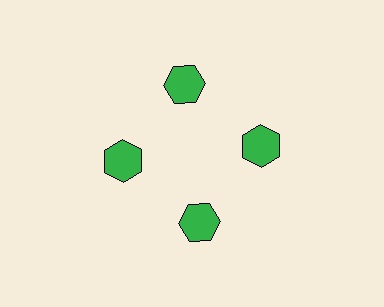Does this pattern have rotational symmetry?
Yes, this pattern has 4-fold rotational symmetry. It looks the same after rotating 90 degrees around the center.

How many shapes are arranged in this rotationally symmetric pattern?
There are 4 shapes, arranged in 4 groups of 1.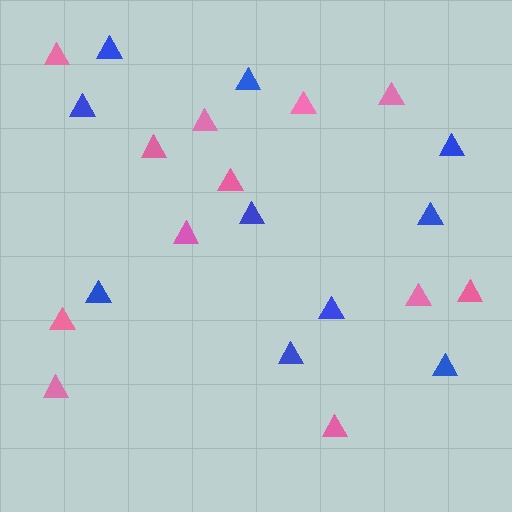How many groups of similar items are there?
There are 2 groups: one group of pink triangles (12) and one group of blue triangles (10).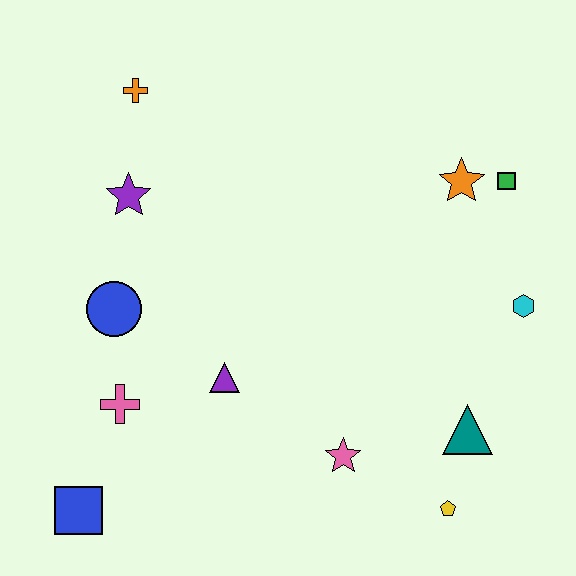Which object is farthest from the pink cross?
The green square is farthest from the pink cross.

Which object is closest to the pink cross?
The blue circle is closest to the pink cross.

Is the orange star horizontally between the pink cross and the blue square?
No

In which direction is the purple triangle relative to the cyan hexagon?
The purple triangle is to the left of the cyan hexagon.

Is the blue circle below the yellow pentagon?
No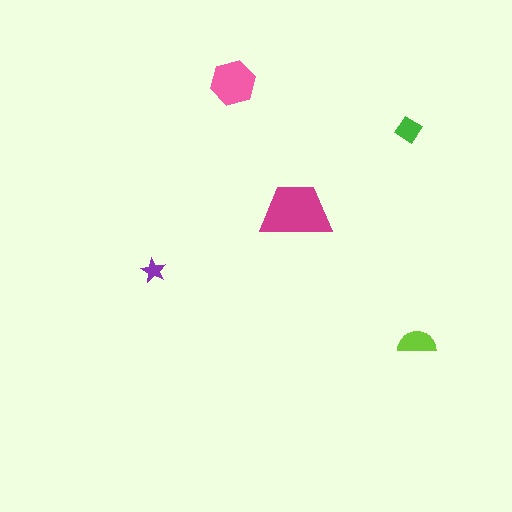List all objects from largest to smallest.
The magenta trapezoid, the pink hexagon, the lime semicircle, the green diamond, the purple star.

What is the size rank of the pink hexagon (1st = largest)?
2nd.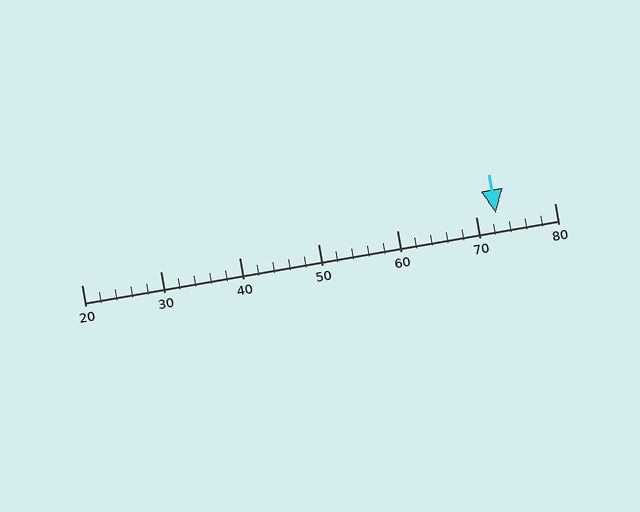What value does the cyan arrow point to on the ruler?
The cyan arrow points to approximately 72.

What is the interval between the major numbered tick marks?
The major tick marks are spaced 10 units apart.